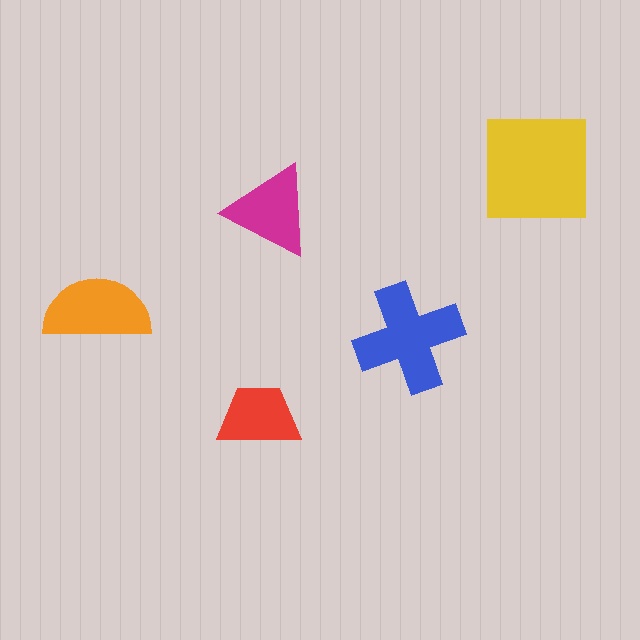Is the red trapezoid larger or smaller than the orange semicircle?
Smaller.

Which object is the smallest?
The red trapezoid.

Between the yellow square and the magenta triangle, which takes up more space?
The yellow square.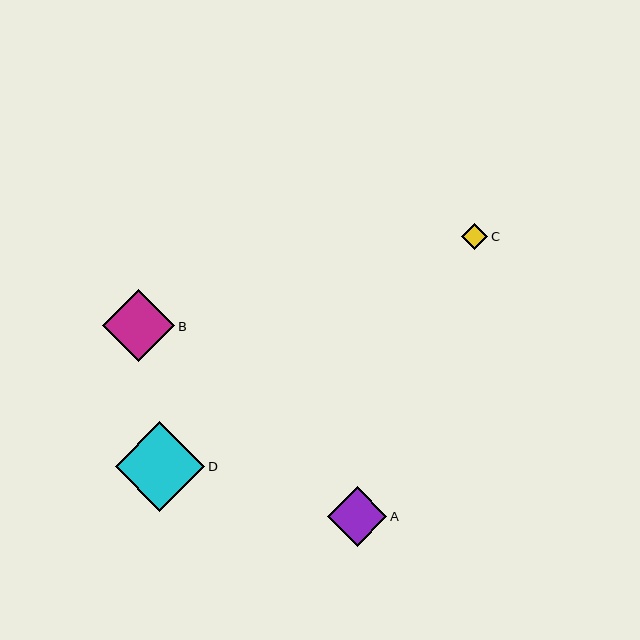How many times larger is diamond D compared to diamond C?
Diamond D is approximately 3.5 times the size of diamond C.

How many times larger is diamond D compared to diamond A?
Diamond D is approximately 1.5 times the size of diamond A.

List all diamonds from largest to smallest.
From largest to smallest: D, B, A, C.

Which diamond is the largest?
Diamond D is the largest with a size of approximately 90 pixels.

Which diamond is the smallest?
Diamond C is the smallest with a size of approximately 26 pixels.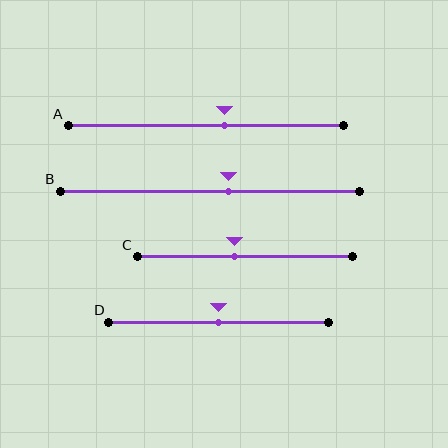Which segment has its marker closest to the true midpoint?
Segment D has its marker closest to the true midpoint.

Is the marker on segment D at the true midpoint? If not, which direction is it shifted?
Yes, the marker on segment D is at the true midpoint.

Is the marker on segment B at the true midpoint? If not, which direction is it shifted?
No, the marker on segment B is shifted to the right by about 6% of the segment length.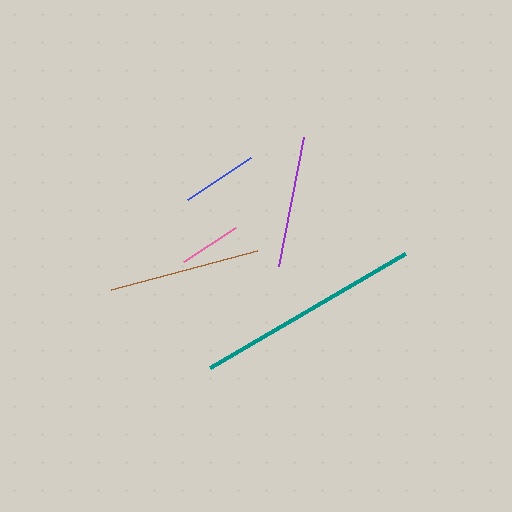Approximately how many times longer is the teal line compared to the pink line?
The teal line is approximately 3.6 times the length of the pink line.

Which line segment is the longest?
The teal line is the longest at approximately 226 pixels.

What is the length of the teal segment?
The teal segment is approximately 226 pixels long.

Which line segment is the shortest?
The pink line is the shortest at approximately 62 pixels.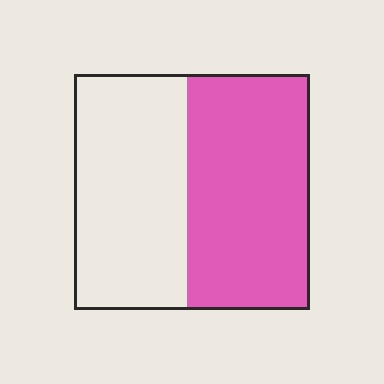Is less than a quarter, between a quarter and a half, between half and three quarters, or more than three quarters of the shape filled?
Between half and three quarters.